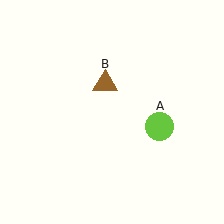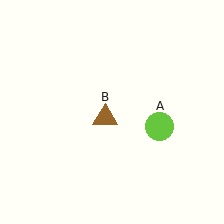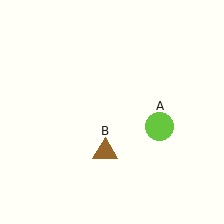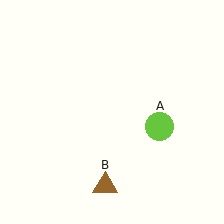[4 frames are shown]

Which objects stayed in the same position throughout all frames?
Lime circle (object A) remained stationary.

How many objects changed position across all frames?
1 object changed position: brown triangle (object B).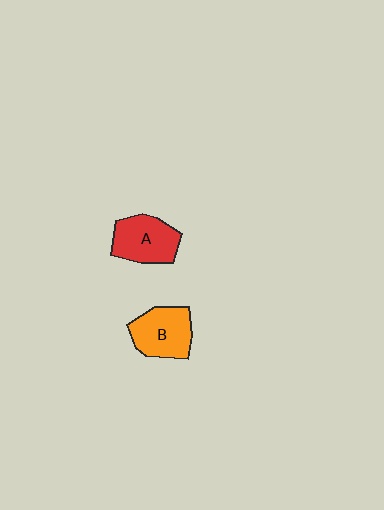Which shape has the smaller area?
Shape A (red).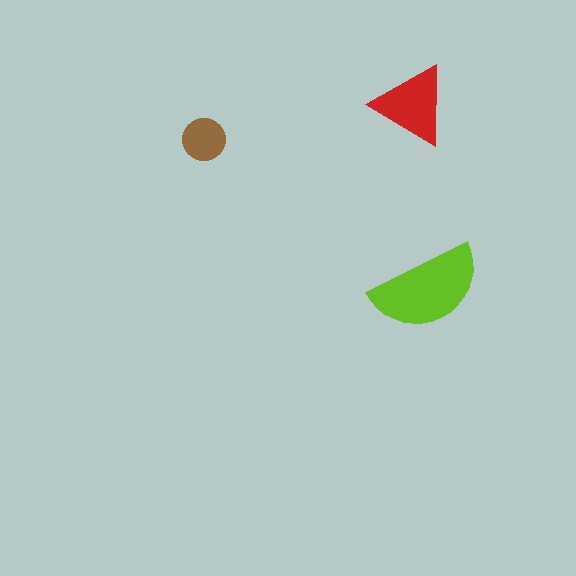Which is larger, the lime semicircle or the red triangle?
The lime semicircle.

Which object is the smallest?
The brown circle.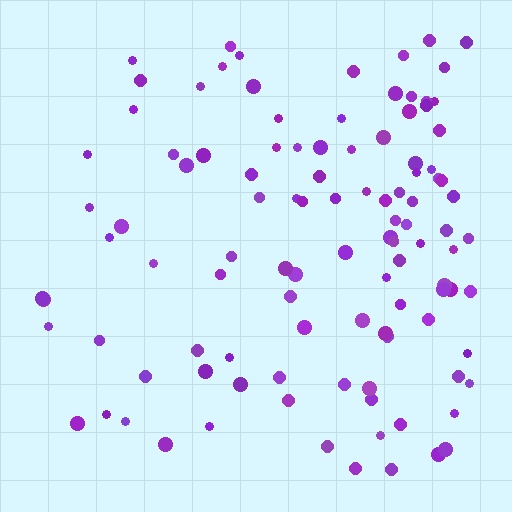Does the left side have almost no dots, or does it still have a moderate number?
Still a moderate number, just noticeably fewer than the right.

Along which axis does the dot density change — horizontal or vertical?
Horizontal.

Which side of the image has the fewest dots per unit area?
The left.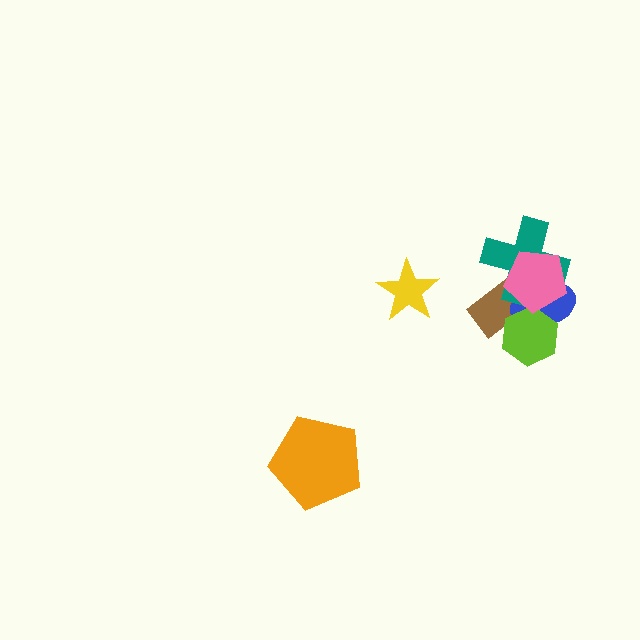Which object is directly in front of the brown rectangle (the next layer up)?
The blue ellipse is directly in front of the brown rectangle.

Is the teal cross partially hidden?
Yes, it is partially covered by another shape.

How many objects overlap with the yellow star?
0 objects overlap with the yellow star.